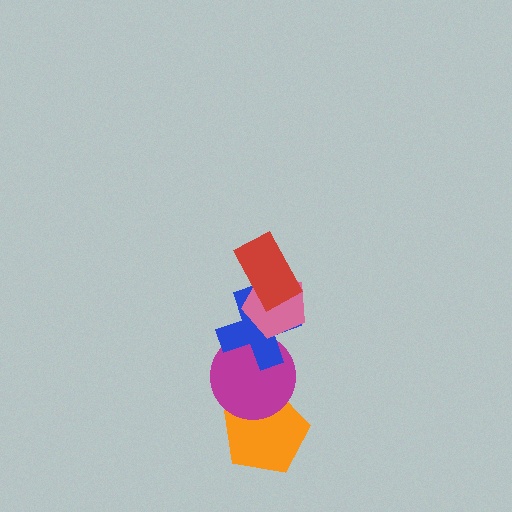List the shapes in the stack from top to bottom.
From top to bottom: the red rectangle, the pink pentagon, the blue cross, the magenta circle, the orange pentagon.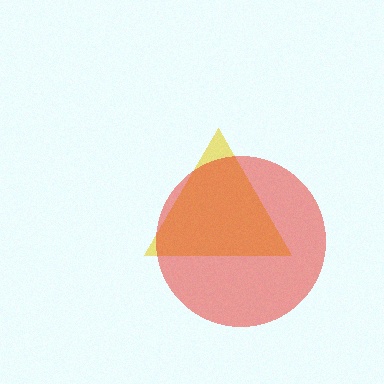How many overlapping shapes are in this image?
There are 2 overlapping shapes in the image.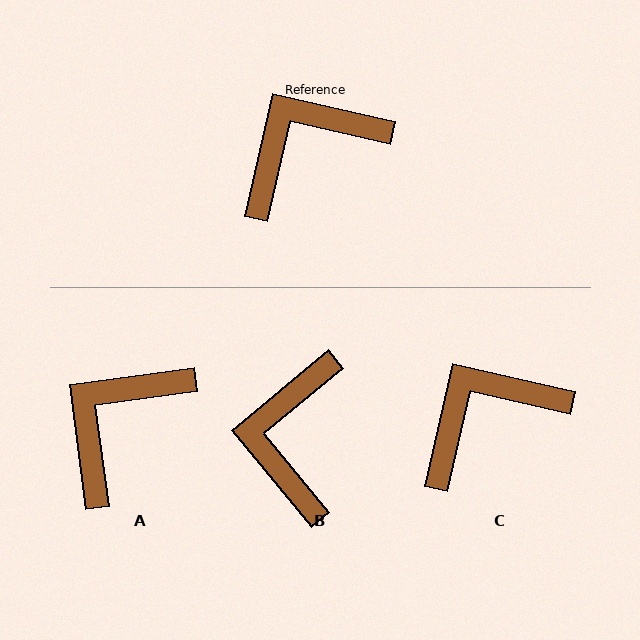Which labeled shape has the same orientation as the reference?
C.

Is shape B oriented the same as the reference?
No, it is off by about 52 degrees.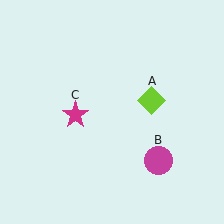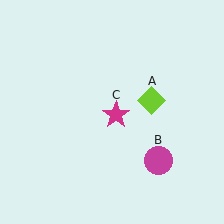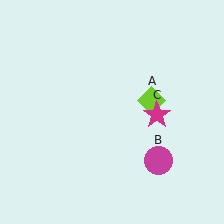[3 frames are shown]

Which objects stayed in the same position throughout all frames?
Lime diamond (object A) and magenta circle (object B) remained stationary.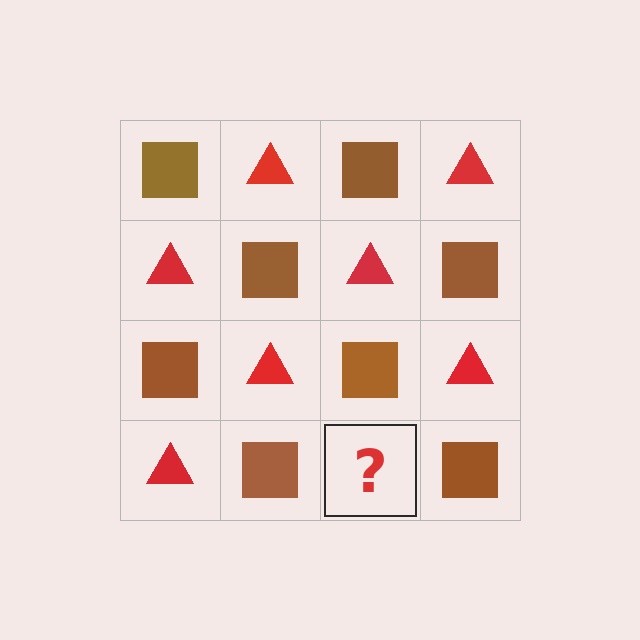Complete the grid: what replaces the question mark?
The question mark should be replaced with a red triangle.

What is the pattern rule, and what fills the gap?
The rule is that it alternates brown square and red triangle in a checkerboard pattern. The gap should be filled with a red triangle.